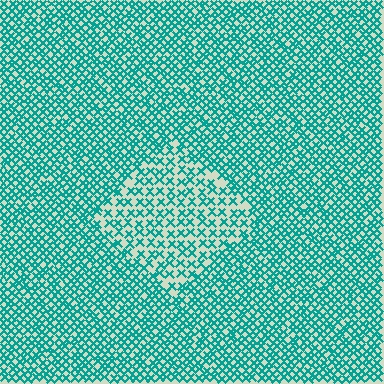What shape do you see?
I see a diamond.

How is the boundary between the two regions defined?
The boundary is defined by a change in element density (approximately 1.8x ratio). All elements are the same color, size, and shape.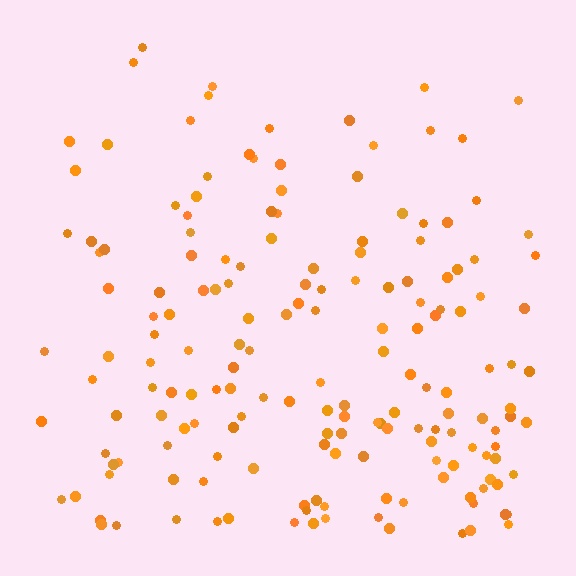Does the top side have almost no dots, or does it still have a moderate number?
Still a moderate number, just noticeably fewer than the bottom.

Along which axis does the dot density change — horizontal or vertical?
Vertical.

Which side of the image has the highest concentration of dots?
The bottom.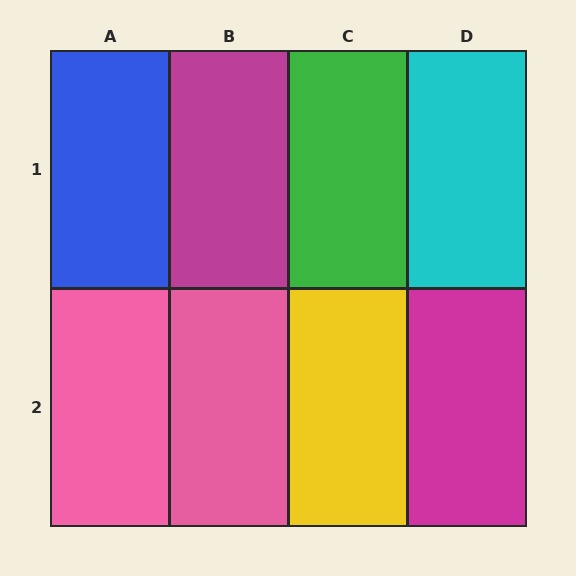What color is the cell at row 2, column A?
Pink.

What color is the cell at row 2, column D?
Magenta.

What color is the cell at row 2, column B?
Pink.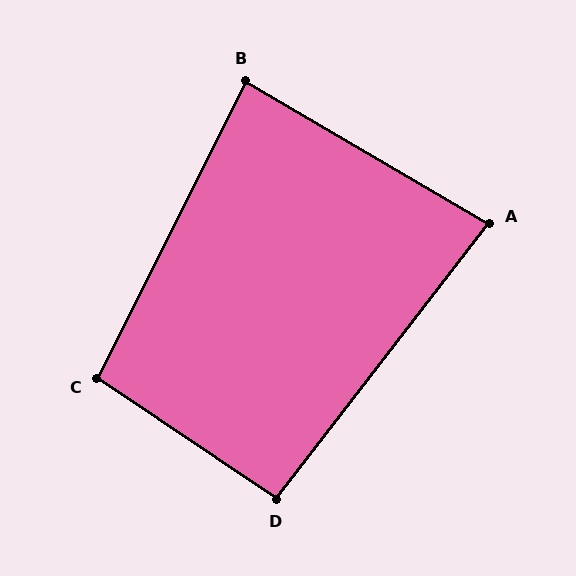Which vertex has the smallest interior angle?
A, at approximately 83 degrees.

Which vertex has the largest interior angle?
C, at approximately 97 degrees.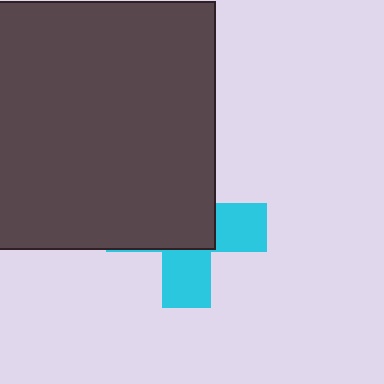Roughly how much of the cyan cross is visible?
A small part of it is visible (roughly 41%).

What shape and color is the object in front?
The object in front is a dark gray square.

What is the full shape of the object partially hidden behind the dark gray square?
The partially hidden object is a cyan cross.